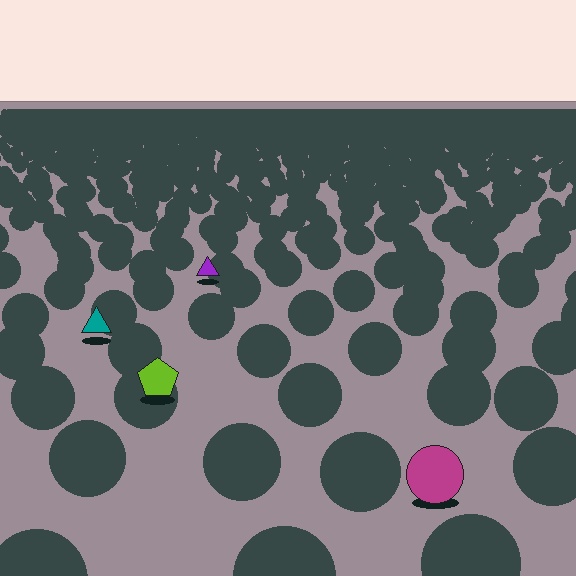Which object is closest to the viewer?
The magenta circle is closest. The texture marks near it are larger and more spread out.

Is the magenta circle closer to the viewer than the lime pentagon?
Yes. The magenta circle is closer — you can tell from the texture gradient: the ground texture is coarser near it.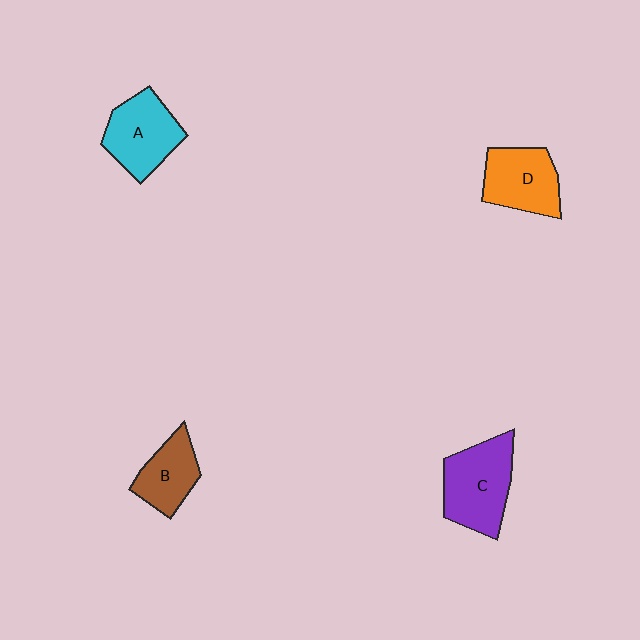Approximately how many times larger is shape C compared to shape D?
Approximately 1.2 times.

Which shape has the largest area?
Shape C (purple).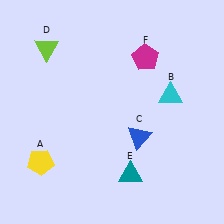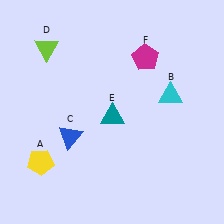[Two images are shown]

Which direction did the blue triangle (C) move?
The blue triangle (C) moved left.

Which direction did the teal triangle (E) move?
The teal triangle (E) moved up.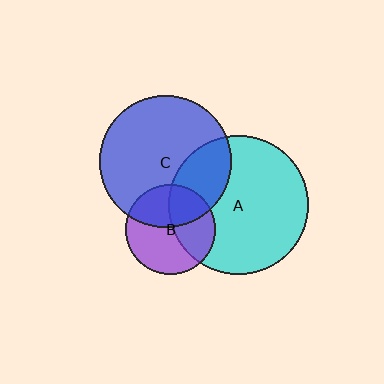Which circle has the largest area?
Circle A (cyan).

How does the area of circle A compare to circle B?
Approximately 2.4 times.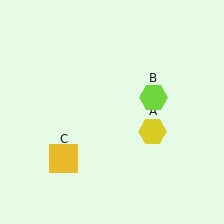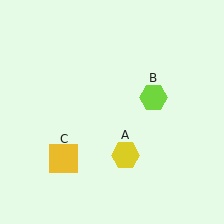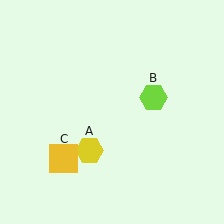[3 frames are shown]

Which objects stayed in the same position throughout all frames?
Lime hexagon (object B) and yellow square (object C) remained stationary.